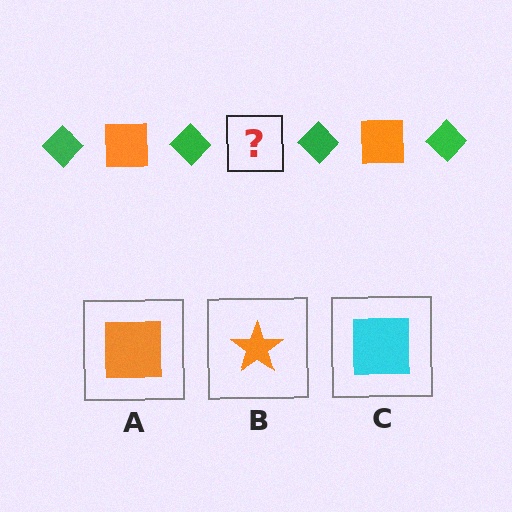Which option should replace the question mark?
Option A.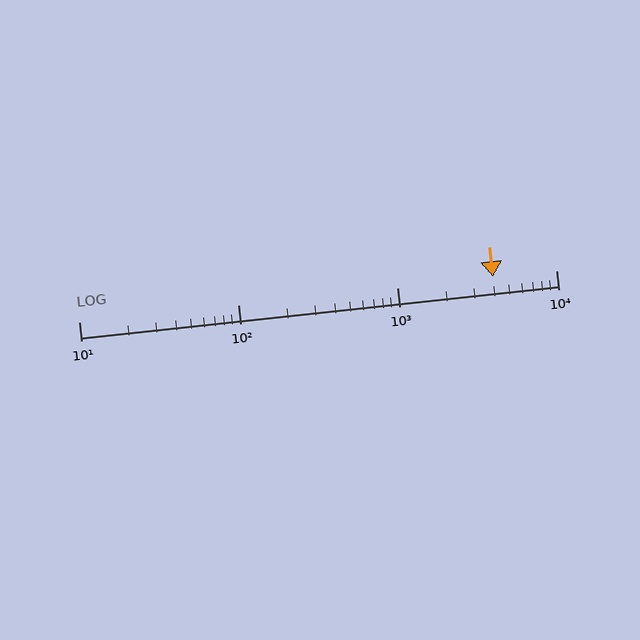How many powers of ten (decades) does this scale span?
The scale spans 3 decades, from 10 to 10000.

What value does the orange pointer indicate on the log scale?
The pointer indicates approximately 4000.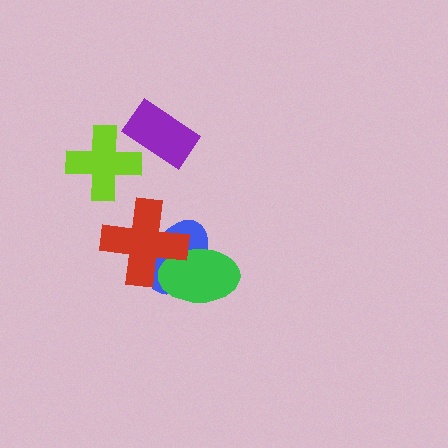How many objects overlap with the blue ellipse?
2 objects overlap with the blue ellipse.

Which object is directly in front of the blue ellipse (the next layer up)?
The green ellipse is directly in front of the blue ellipse.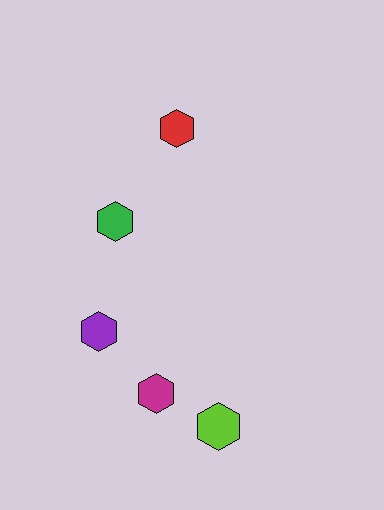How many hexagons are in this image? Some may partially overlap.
There are 5 hexagons.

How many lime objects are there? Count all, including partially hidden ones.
There is 1 lime object.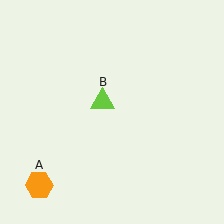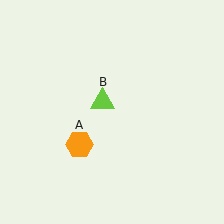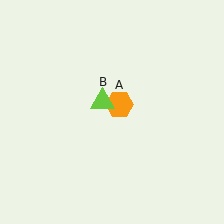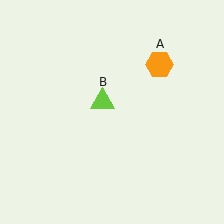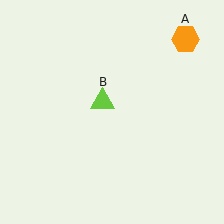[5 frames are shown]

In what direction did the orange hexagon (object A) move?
The orange hexagon (object A) moved up and to the right.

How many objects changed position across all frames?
1 object changed position: orange hexagon (object A).